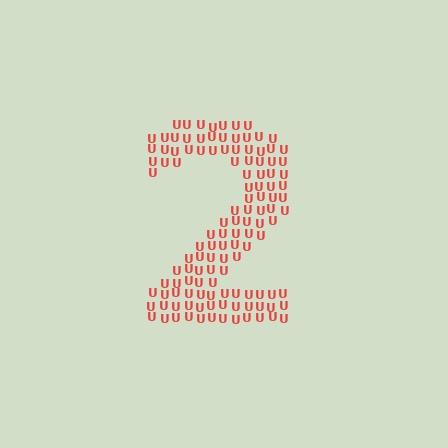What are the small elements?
The small elements are letter U's.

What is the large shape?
The large shape is the digit 2.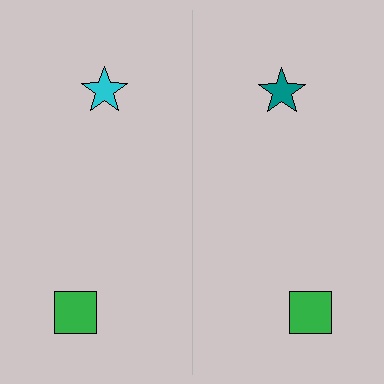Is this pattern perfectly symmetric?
No, the pattern is not perfectly symmetric. The teal star on the right side breaks the symmetry — its mirror counterpart is cyan.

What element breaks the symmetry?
The teal star on the right side breaks the symmetry — its mirror counterpart is cyan.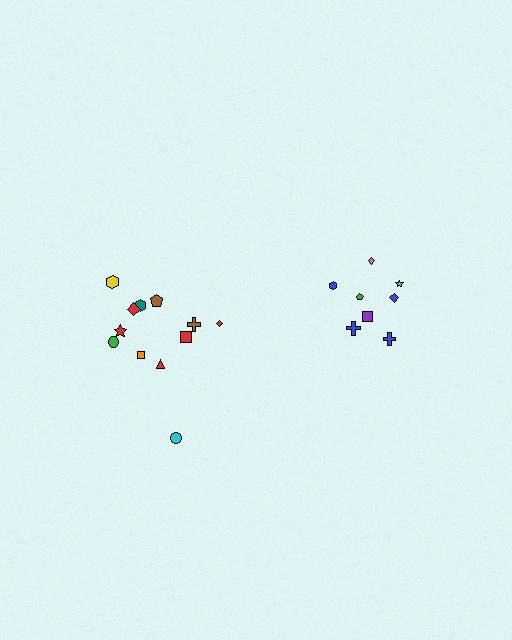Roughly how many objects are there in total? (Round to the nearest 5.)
Roughly 20 objects in total.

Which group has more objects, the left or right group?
The left group.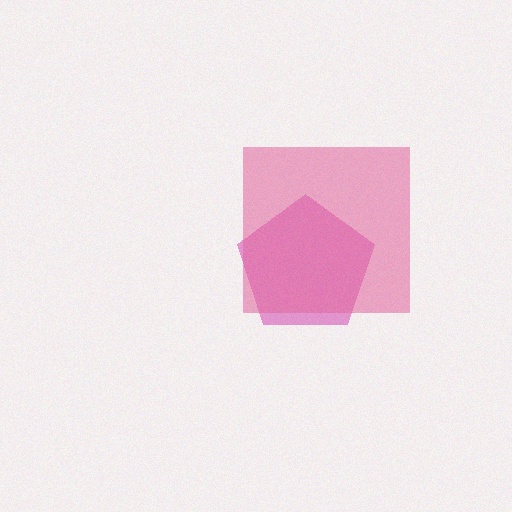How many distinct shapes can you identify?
There are 2 distinct shapes: a magenta pentagon, a pink square.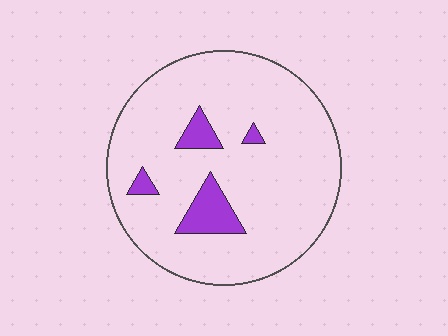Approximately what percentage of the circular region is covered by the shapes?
Approximately 10%.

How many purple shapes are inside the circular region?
4.